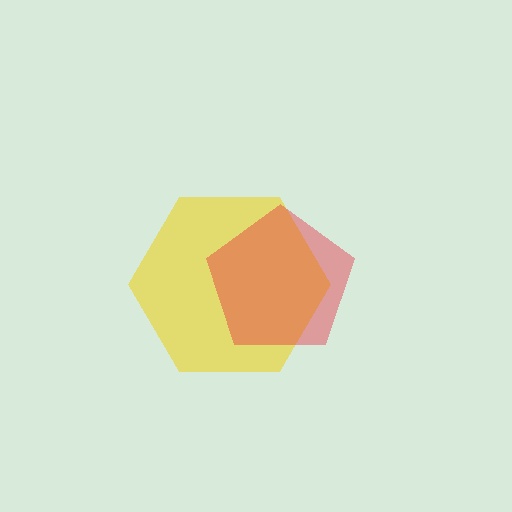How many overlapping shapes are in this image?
There are 2 overlapping shapes in the image.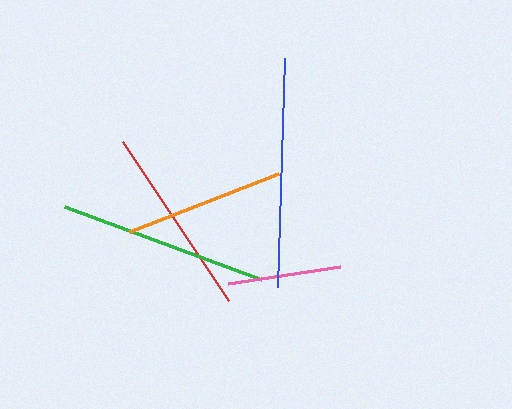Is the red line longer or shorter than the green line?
The green line is longer than the red line.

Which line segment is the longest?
The blue line is the longest at approximately 228 pixels.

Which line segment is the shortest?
The pink line is the shortest at approximately 113 pixels.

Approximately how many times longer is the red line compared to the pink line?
The red line is approximately 1.7 times the length of the pink line.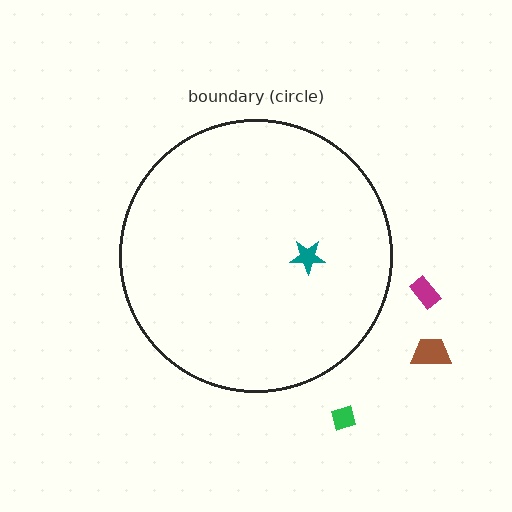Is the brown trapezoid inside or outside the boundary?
Outside.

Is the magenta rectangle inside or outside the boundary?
Outside.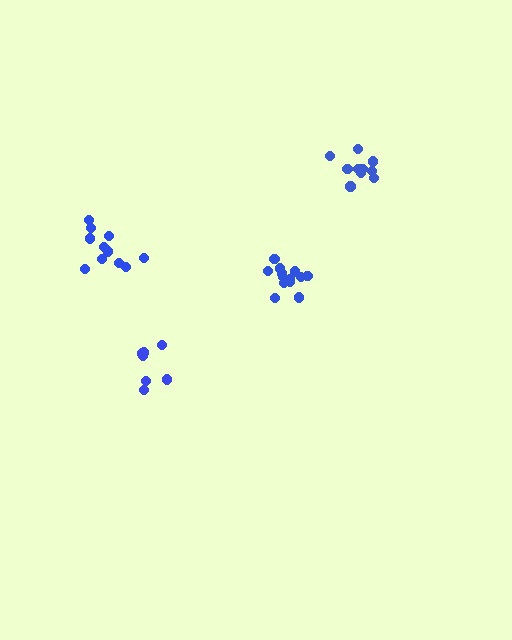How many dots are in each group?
Group 1: 10 dots, Group 2: 13 dots, Group 3: 11 dots, Group 4: 7 dots (41 total).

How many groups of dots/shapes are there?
There are 4 groups.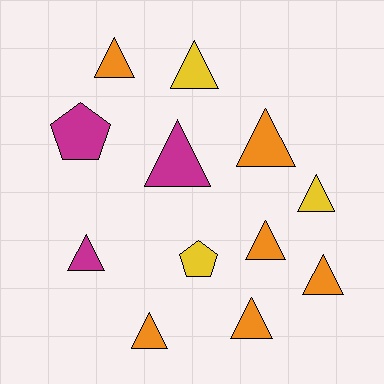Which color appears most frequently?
Orange, with 6 objects.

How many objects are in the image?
There are 12 objects.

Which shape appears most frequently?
Triangle, with 10 objects.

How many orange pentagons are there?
There are no orange pentagons.